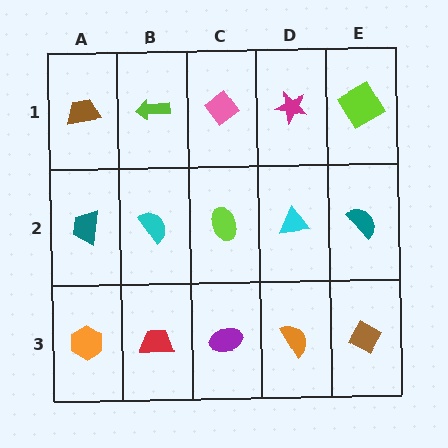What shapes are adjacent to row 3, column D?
A cyan triangle (row 2, column D), a purple ellipse (row 3, column C), a brown diamond (row 3, column E).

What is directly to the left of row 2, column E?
A cyan triangle.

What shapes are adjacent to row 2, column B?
A lime arrow (row 1, column B), a red trapezoid (row 3, column B), a teal trapezoid (row 2, column A), a lime ellipse (row 2, column C).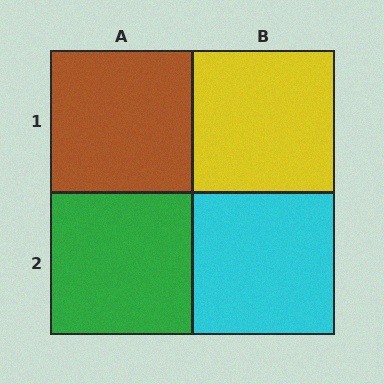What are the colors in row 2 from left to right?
Green, cyan.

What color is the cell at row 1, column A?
Brown.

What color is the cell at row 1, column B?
Yellow.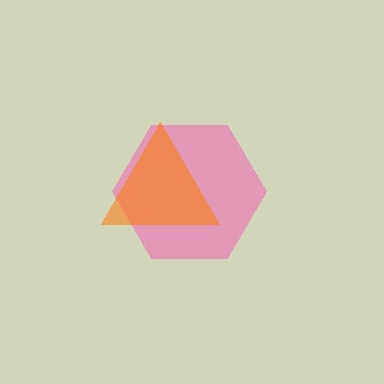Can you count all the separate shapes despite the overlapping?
Yes, there are 2 separate shapes.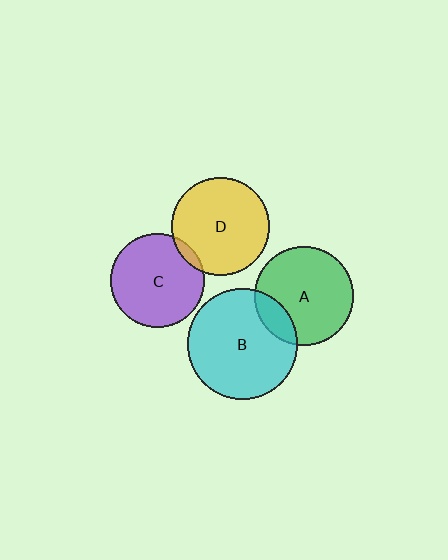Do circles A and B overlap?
Yes.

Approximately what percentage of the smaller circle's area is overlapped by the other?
Approximately 15%.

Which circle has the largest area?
Circle B (cyan).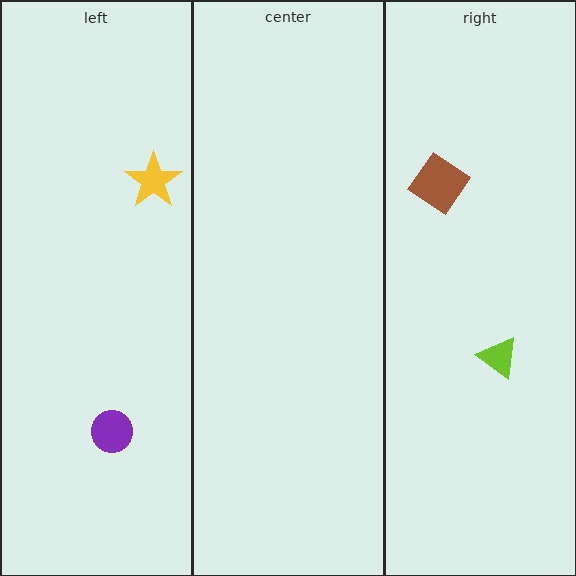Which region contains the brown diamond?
The right region.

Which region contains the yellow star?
The left region.